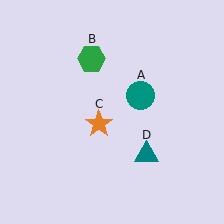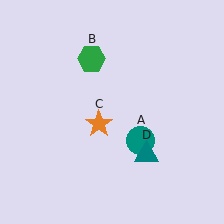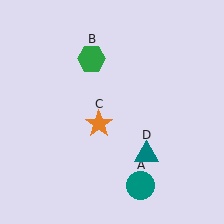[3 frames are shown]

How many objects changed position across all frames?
1 object changed position: teal circle (object A).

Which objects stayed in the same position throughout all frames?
Green hexagon (object B) and orange star (object C) and teal triangle (object D) remained stationary.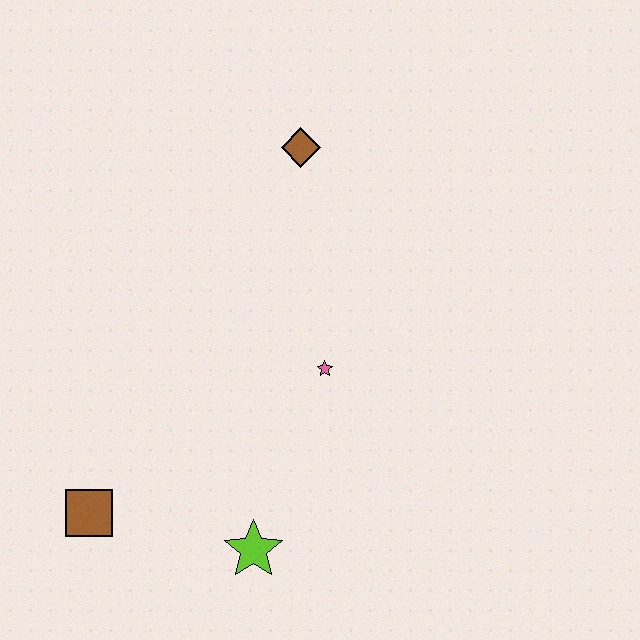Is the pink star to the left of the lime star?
No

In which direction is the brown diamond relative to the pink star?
The brown diamond is above the pink star.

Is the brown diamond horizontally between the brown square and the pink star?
Yes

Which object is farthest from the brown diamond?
The brown square is farthest from the brown diamond.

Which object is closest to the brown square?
The lime star is closest to the brown square.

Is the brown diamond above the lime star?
Yes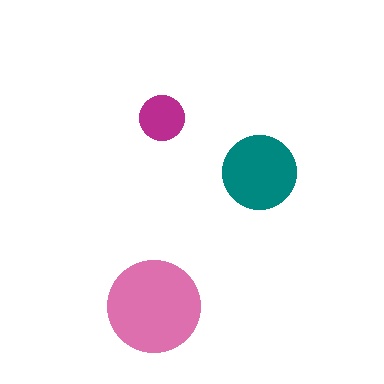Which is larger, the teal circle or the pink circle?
The pink one.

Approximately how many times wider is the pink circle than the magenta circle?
About 2 times wider.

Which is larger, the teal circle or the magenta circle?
The teal one.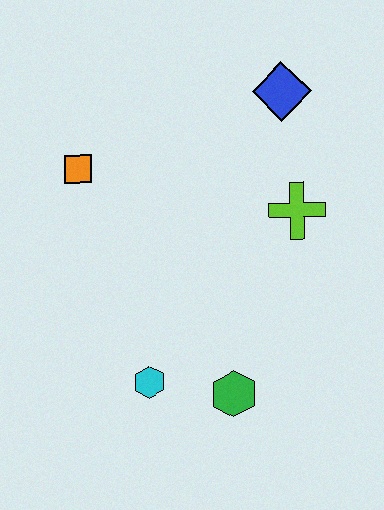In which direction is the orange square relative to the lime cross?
The orange square is to the left of the lime cross.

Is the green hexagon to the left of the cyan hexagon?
No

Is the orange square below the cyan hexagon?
No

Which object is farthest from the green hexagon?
The blue diamond is farthest from the green hexagon.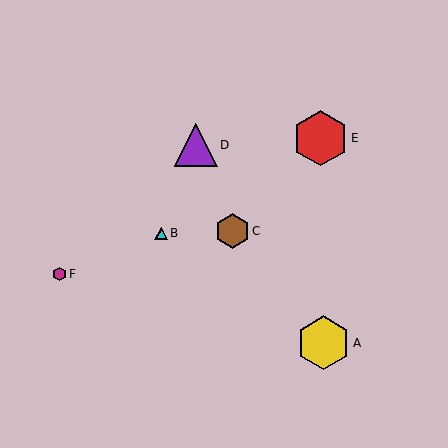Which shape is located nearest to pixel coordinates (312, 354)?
The yellow hexagon (labeled A) at (323, 343) is nearest to that location.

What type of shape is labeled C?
Shape C is a brown hexagon.